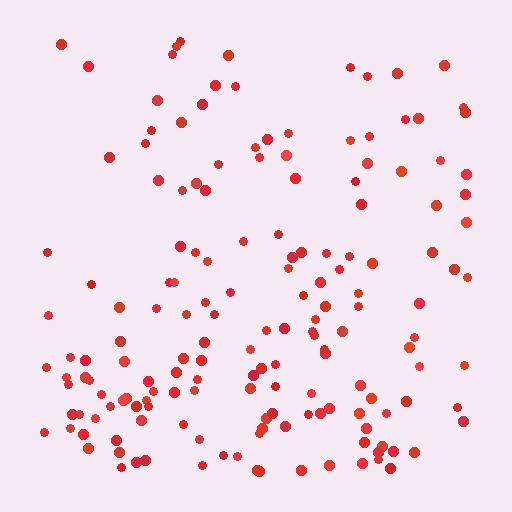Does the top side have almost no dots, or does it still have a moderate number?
Still a moderate number, just noticeably fewer than the bottom.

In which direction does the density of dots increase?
From top to bottom, with the bottom side densest.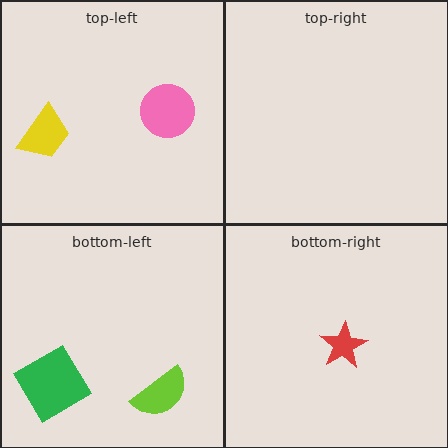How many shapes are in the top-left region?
2.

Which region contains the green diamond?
The bottom-left region.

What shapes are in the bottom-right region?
The red star.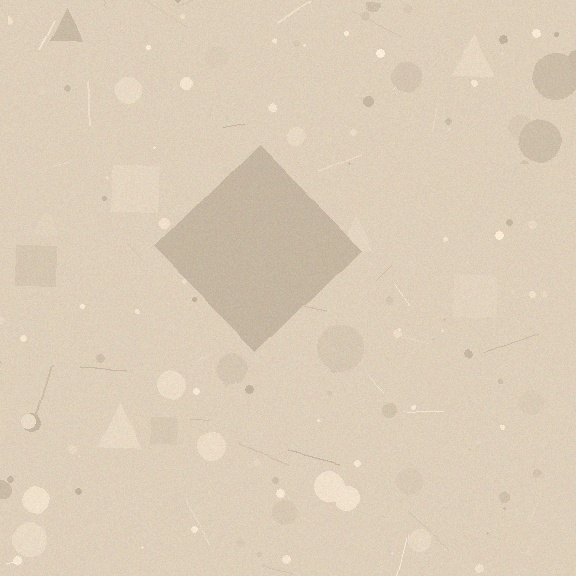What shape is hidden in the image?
A diamond is hidden in the image.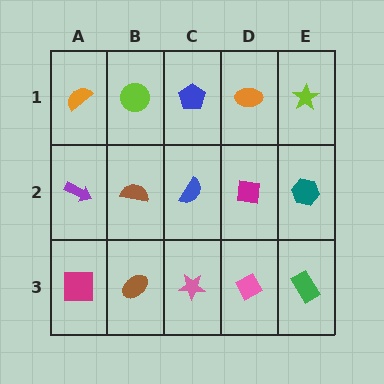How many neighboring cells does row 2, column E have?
3.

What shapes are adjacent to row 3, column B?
A brown semicircle (row 2, column B), a magenta square (row 3, column A), a pink star (row 3, column C).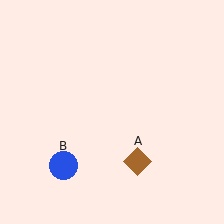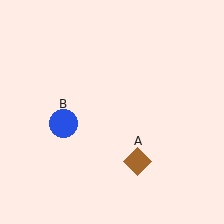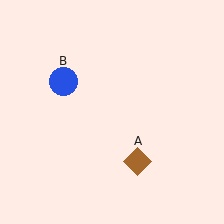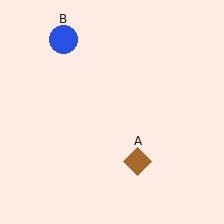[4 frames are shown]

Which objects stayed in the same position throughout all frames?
Brown diamond (object A) remained stationary.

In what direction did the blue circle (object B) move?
The blue circle (object B) moved up.